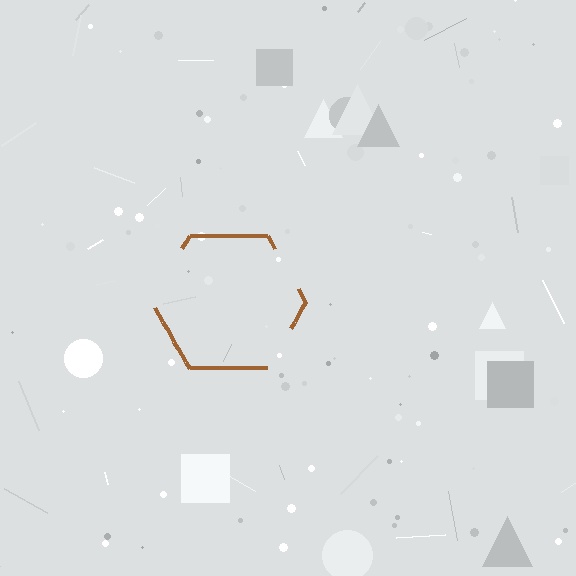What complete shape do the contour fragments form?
The contour fragments form a hexagon.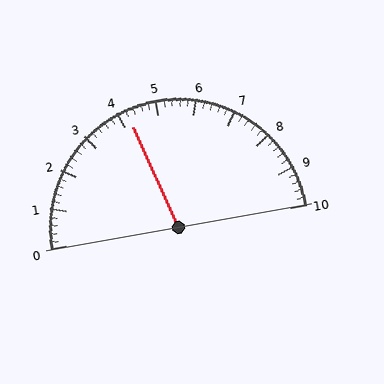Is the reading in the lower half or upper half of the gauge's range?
The reading is in the lower half of the range (0 to 10).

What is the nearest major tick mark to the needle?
The nearest major tick mark is 4.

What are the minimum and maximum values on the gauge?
The gauge ranges from 0 to 10.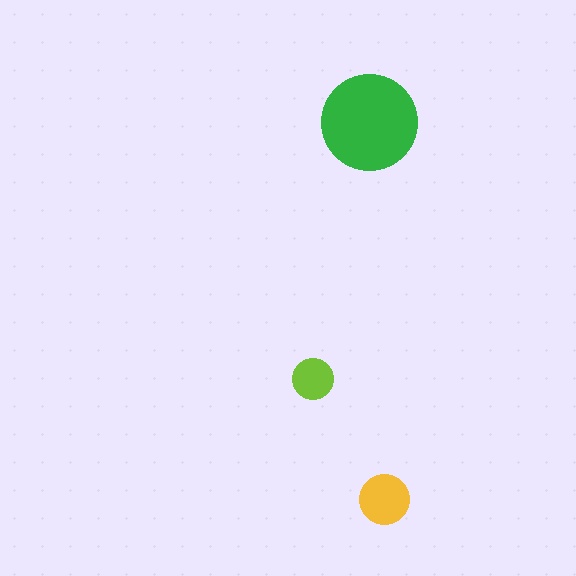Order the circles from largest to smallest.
the green one, the yellow one, the lime one.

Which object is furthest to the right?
The yellow circle is rightmost.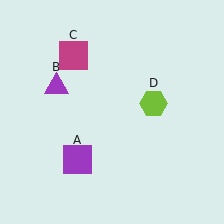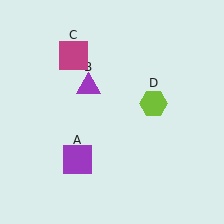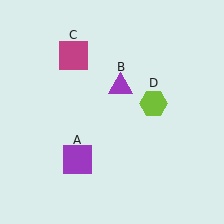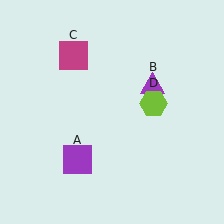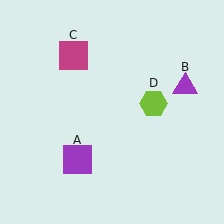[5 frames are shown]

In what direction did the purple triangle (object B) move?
The purple triangle (object B) moved right.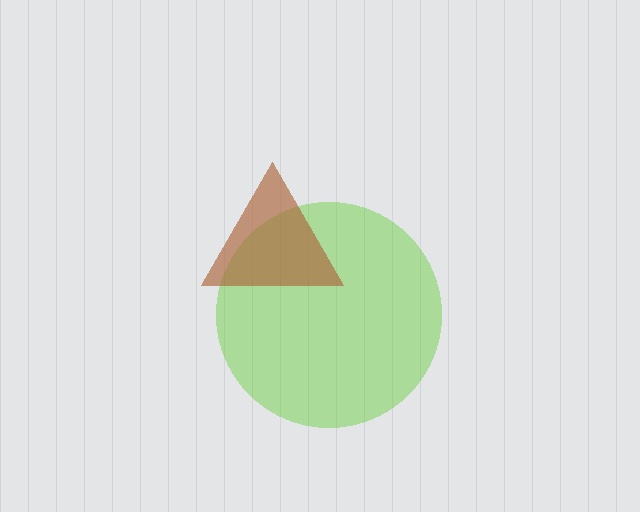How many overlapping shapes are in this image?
There are 2 overlapping shapes in the image.